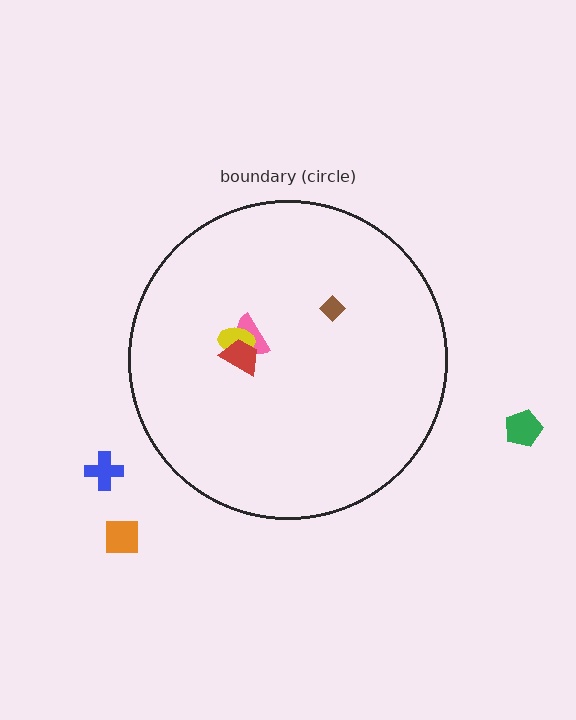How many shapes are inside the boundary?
4 inside, 3 outside.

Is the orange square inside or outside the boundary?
Outside.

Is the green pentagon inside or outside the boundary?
Outside.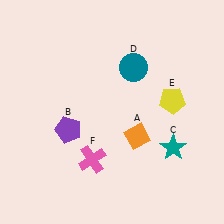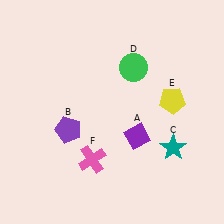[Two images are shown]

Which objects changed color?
A changed from orange to purple. D changed from teal to green.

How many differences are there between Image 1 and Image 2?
There are 2 differences between the two images.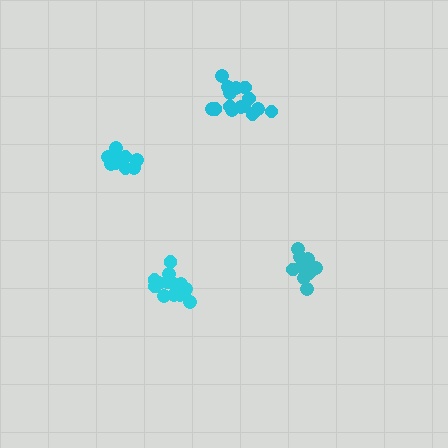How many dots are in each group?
Group 1: 15 dots, Group 2: 15 dots, Group 3: 10 dots, Group 4: 11 dots (51 total).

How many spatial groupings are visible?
There are 4 spatial groupings.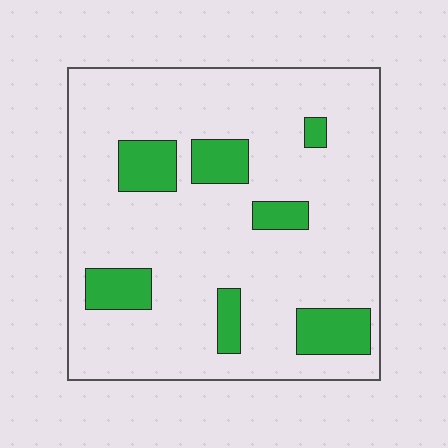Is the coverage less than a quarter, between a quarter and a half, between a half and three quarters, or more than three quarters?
Less than a quarter.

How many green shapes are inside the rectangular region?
7.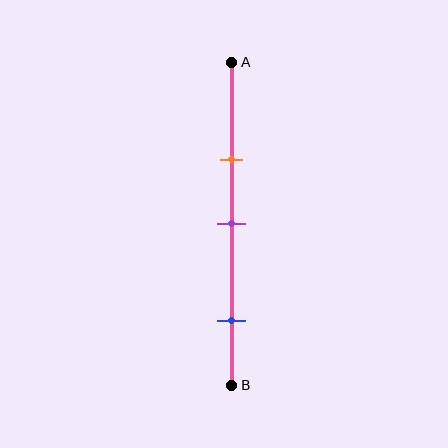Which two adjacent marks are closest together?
The orange and purple marks are the closest adjacent pair.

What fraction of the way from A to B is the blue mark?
The blue mark is approximately 80% (0.8) of the way from A to B.